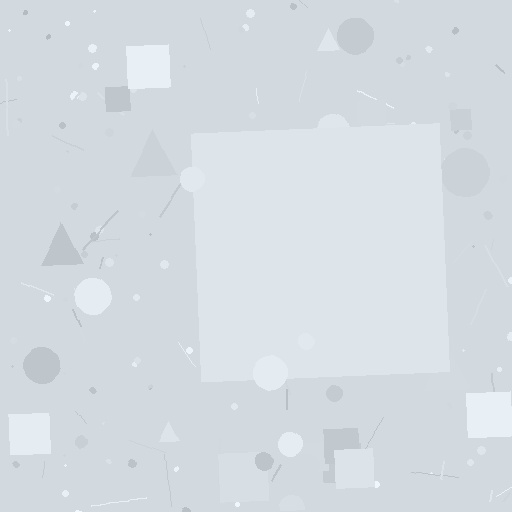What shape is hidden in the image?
A square is hidden in the image.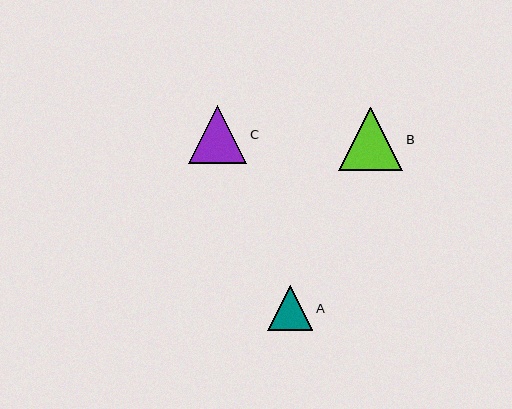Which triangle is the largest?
Triangle B is the largest with a size of approximately 64 pixels.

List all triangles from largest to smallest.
From largest to smallest: B, C, A.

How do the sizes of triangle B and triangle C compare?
Triangle B and triangle C are approximately the same size.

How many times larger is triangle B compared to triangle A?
Triangle B is approximately 1.4 times the size of triangle A.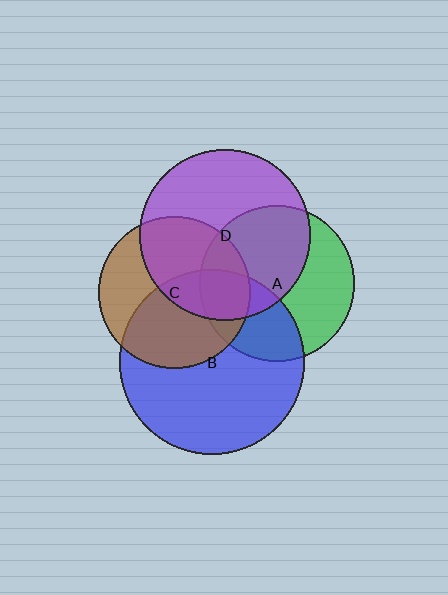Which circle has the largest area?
Circle B (blue).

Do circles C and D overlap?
Yes.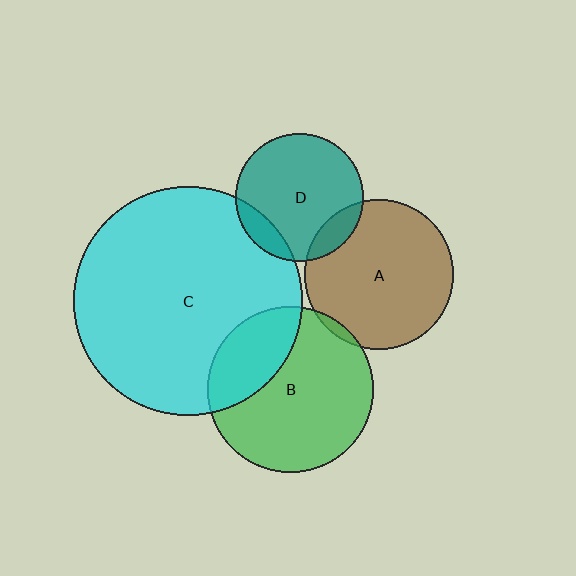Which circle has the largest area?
Circle C (cyan).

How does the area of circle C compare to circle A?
Approximately 2.4 times.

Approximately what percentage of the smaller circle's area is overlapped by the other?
Approximately 10%.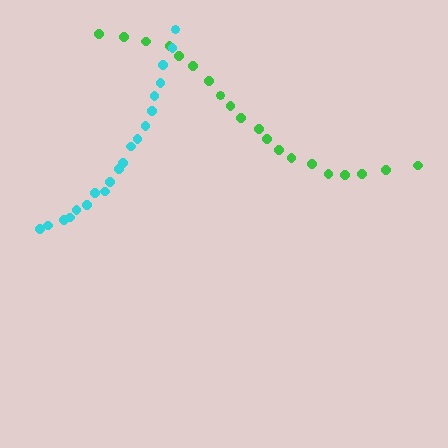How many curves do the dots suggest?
There are 2 distinct paths.